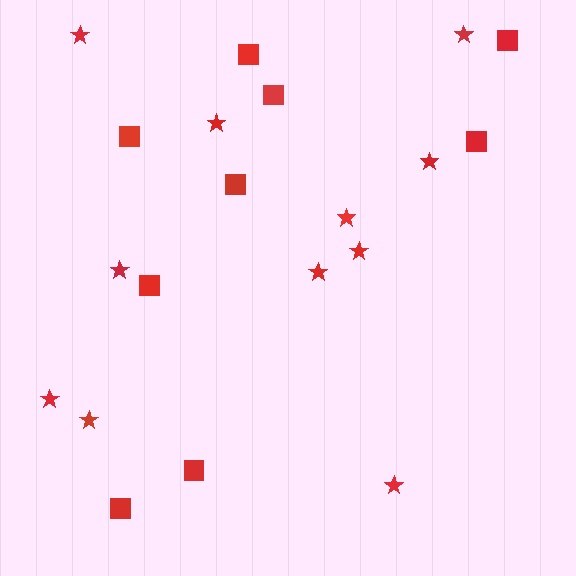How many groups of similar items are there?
There are 2 groups: one group of stars (11) and one group of squares (9).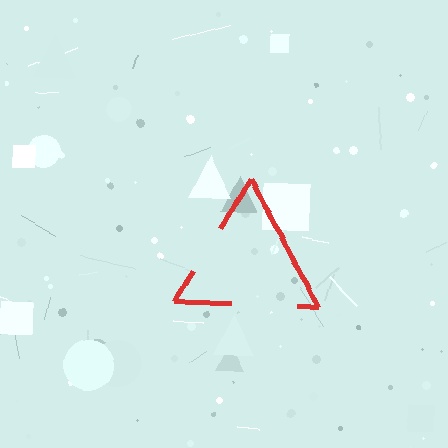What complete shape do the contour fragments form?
The contour fragments form a triangle.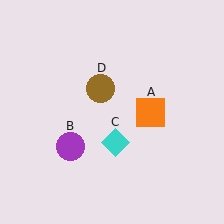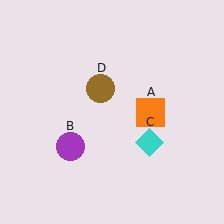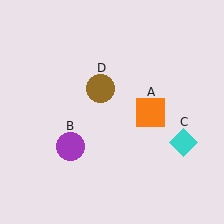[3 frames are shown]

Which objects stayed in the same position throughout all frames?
Orange square (object A) and purple circle (object B) and brown circle (object D) remained stationary.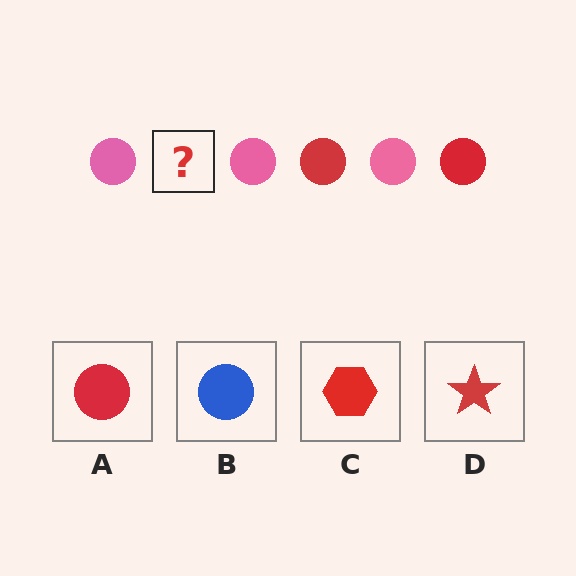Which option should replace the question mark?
Option A.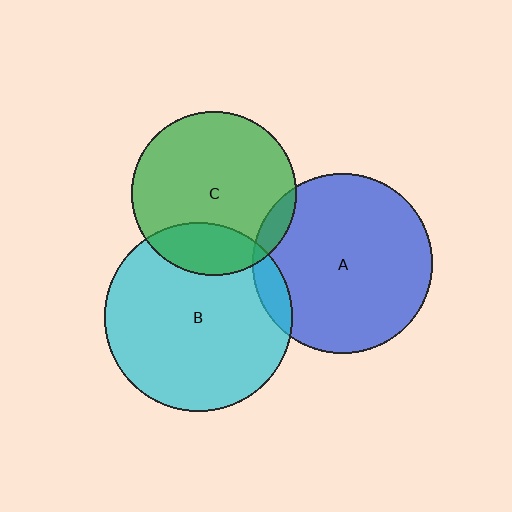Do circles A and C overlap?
Yes.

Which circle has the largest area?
Circle B (cyan).